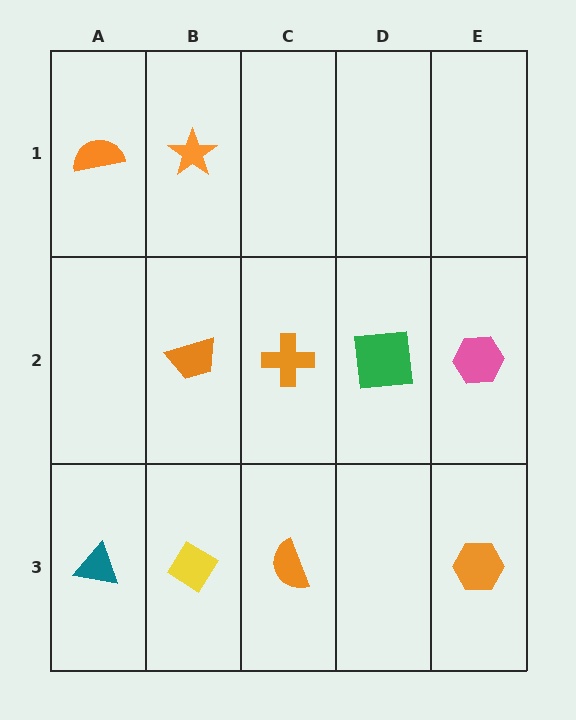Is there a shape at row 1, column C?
No, that cell is empty.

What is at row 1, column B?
An orange star.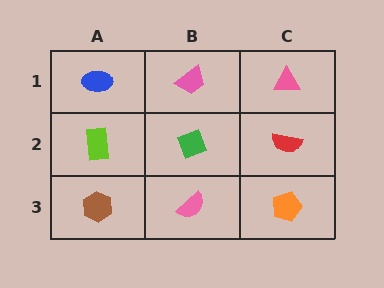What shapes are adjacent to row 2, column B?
A pink trapezoid (row 1, column B), a pink semicircle (row 3, column B), a lime rectangle (row 2, column A), a red semicircle (row 2, column C).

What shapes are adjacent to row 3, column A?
A lime rectangle (row 2, column A), a pink semicircle (row 3, column B).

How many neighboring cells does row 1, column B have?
3.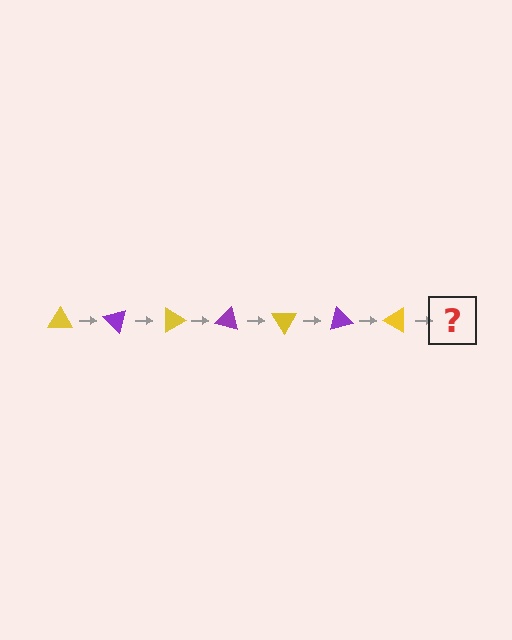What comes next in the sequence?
The next element should be a purple triangle, rotated 315 degrees from the start.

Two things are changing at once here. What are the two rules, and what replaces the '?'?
The two rules are that it rotates 45 degrees each step and the color cycles through yellow and purple. The '?' should be a purple triangle, rotated 315 degrees from the start.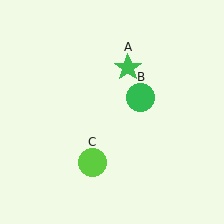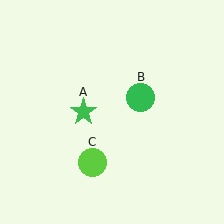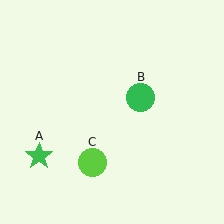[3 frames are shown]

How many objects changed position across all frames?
1 object changed position: green star (object A).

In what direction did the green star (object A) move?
The green star (object A) moved down and to the left.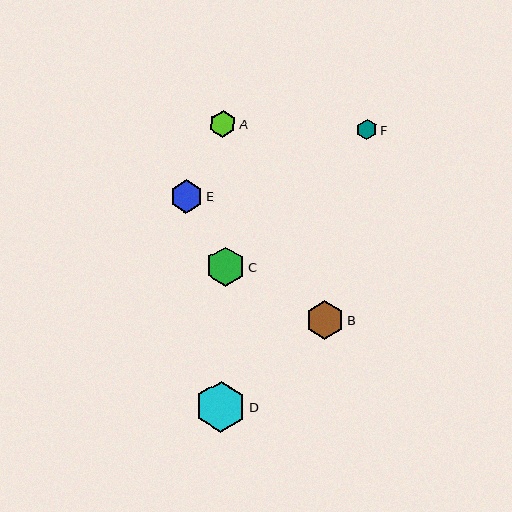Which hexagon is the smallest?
Hexagon F is the smallest with a size of approximately 20 pixels.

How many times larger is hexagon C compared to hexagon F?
Hexagon C is approximately 1.9 times the size of hexagon F.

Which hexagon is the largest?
Hexagon D is the largest with a size of approximately 50 pixels.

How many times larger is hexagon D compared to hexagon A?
Hexagon D is approximately 1.9 times the size of hexagon A.